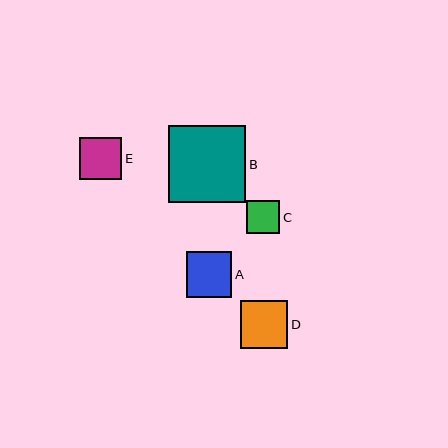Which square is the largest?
Square B is the largest with a size of approximately 77 pixels.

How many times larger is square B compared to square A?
Square B is approximately 1.7 times the size of square A.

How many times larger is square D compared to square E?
Square D is approximately 1.1 times the size of square E.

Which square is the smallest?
Square C is the smallest with a size of approximately 33 pixels.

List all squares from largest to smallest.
From largest to smallest: B, D, A, E, C.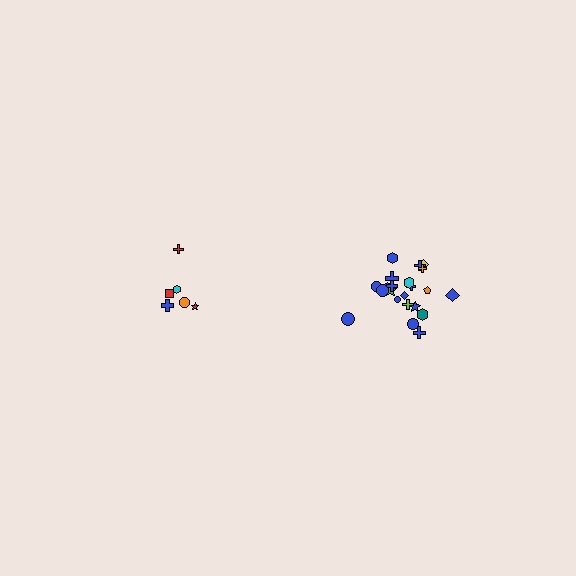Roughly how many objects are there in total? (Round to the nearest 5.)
Roughly 30 objects in total.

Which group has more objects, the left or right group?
The right group.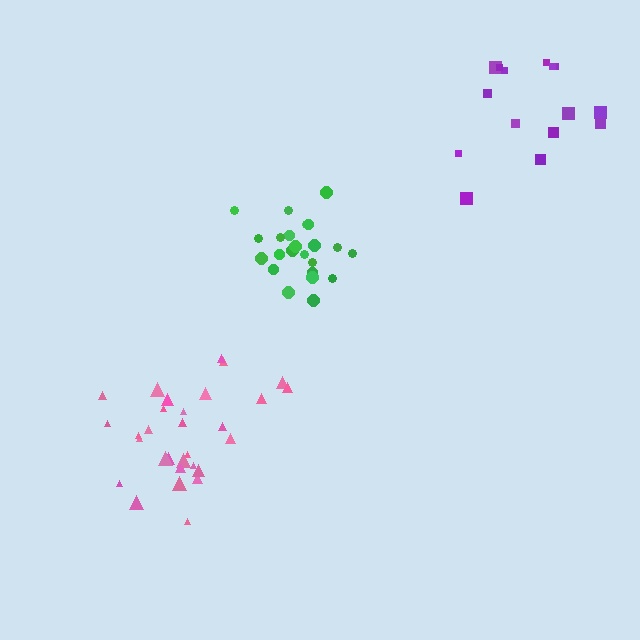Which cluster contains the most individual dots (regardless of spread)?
Pink (30).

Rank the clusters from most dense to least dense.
green, pink, purple.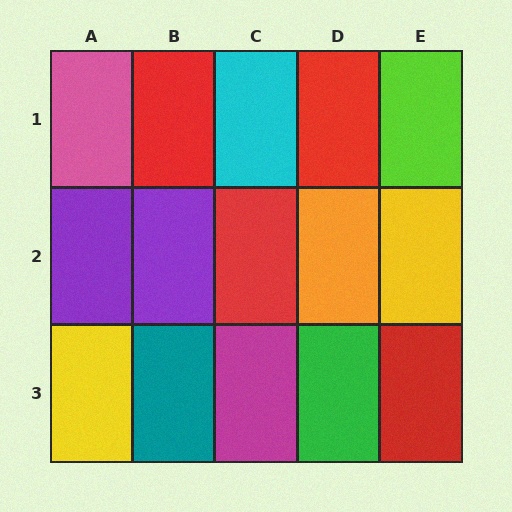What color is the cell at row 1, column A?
Pink.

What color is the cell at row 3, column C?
Magenta.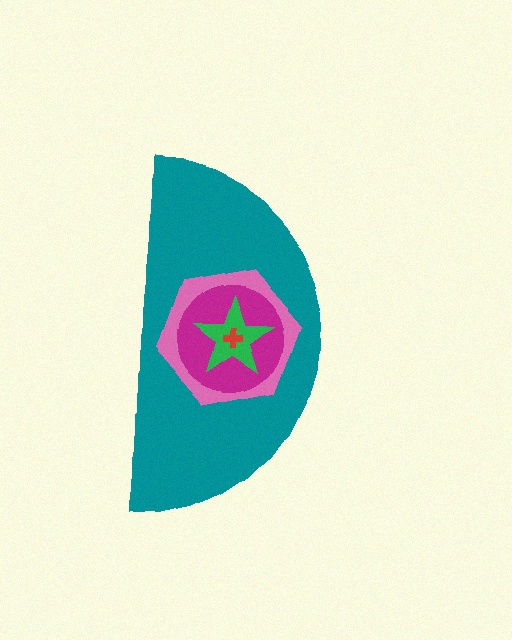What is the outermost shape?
The teal semicircle.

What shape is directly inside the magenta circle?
The green star.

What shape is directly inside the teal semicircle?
The pink hexagon.